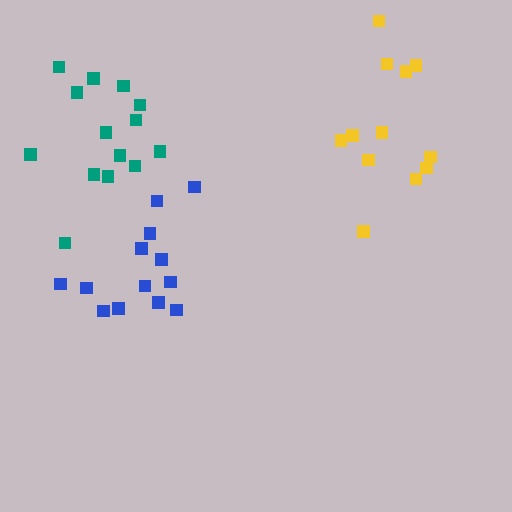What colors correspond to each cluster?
The clusters are colored: yellow, blue, teal.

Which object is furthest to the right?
The yellow cluster is rightmost.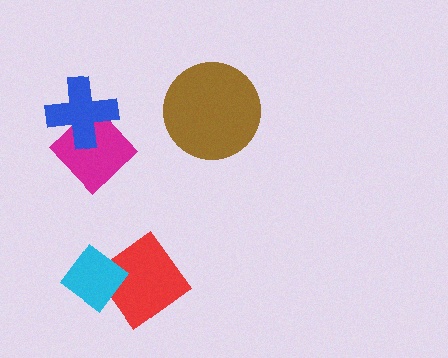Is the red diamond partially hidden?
Yes, it is partially covered by another shape.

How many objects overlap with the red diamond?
1 object overlaps with the red diamond.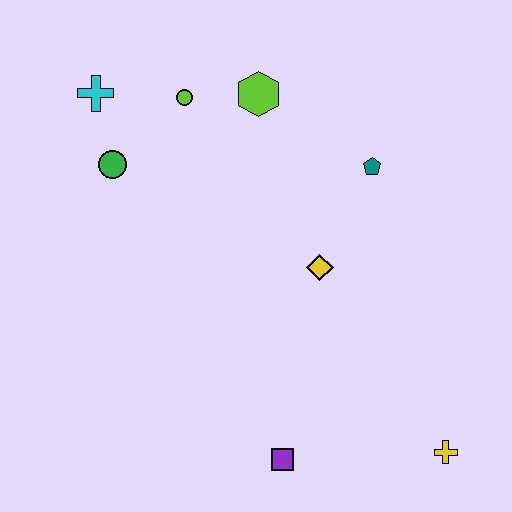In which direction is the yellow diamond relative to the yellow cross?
The yellow diamond is above the yellow cross.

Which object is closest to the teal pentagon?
The yellow diamond is closest to the teal pentagon.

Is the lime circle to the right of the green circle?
Yes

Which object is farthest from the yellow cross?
The cyan cross is farthest from the yellow cross.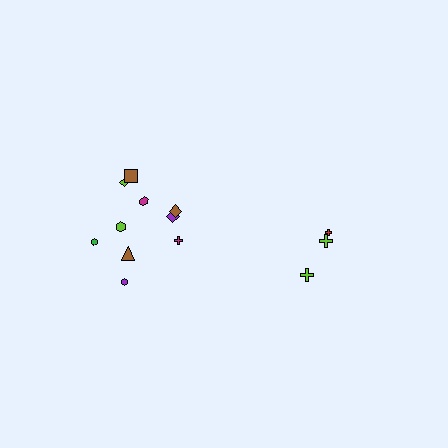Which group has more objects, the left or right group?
The left group.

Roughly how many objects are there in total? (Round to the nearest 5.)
Roughly 15 objects in total.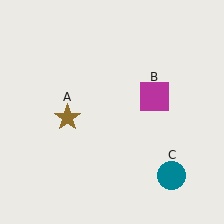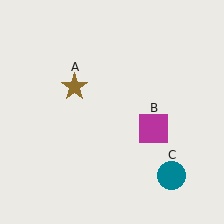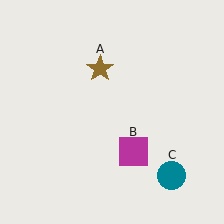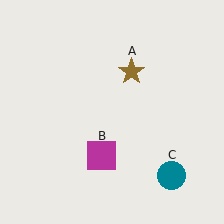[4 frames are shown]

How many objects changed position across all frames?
2 objects changed position: brown star (object A), magenta square (object B).